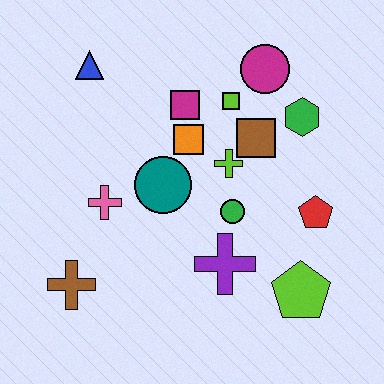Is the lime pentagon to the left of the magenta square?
No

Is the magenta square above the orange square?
Yes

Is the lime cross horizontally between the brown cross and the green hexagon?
Yes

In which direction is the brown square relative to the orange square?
The brown square is to the right of the orange square.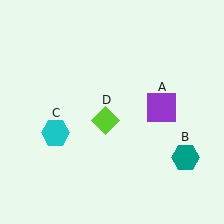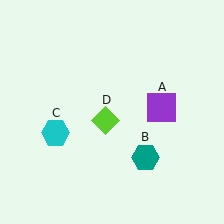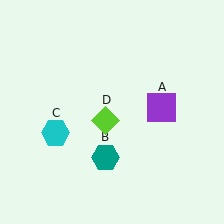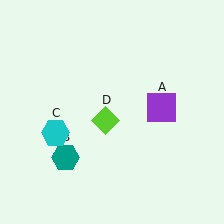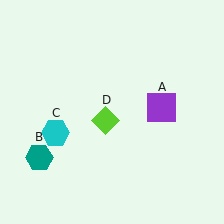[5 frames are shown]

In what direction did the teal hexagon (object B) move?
The teal hexagon (object B) moved left.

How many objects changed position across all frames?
1 object changed position: teal hexagon (object B).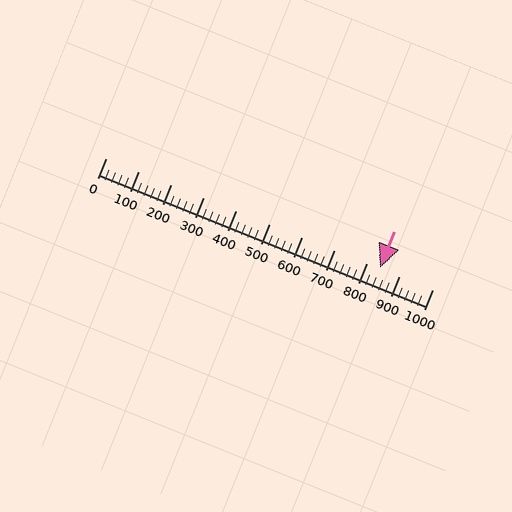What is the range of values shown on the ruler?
The ruler shows values from 0 to 1000.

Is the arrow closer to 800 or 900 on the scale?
The arrow is closer to 800.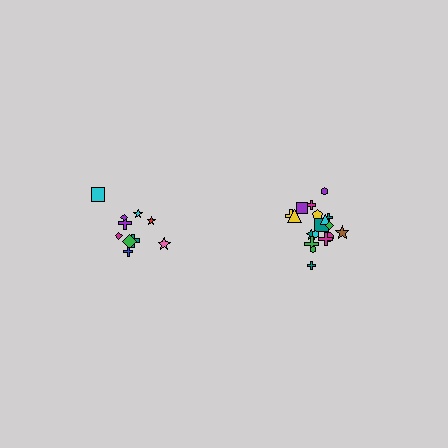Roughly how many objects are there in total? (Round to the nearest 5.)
Roughly 30 objects in total.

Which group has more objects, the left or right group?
The right group.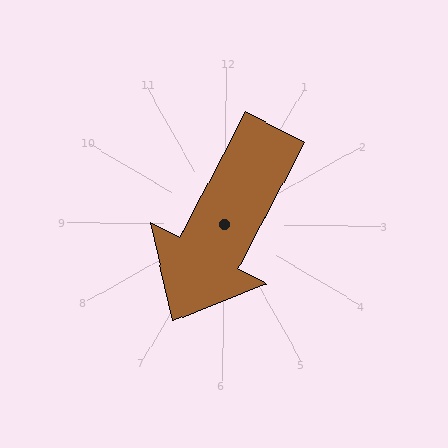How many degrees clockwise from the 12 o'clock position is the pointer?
Approximately 207 degrees.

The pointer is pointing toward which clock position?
Roughly 7 o'clock.